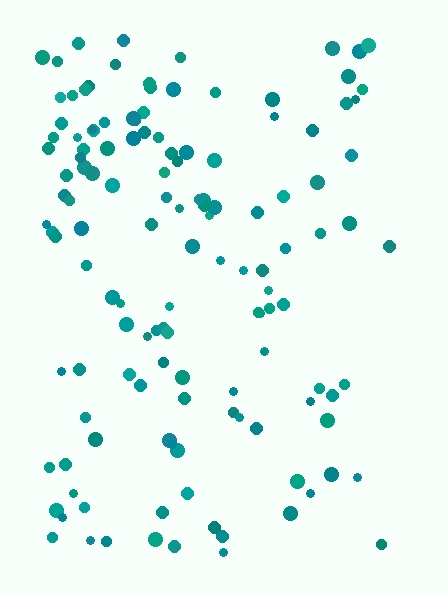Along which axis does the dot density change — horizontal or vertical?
Horizontal.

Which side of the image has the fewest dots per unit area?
The right.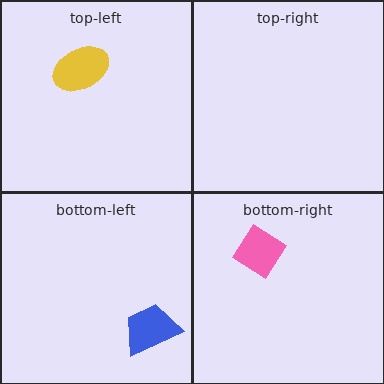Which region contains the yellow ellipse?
The top-left region.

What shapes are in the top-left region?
The yellow ellipse.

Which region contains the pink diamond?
The bottom-right region.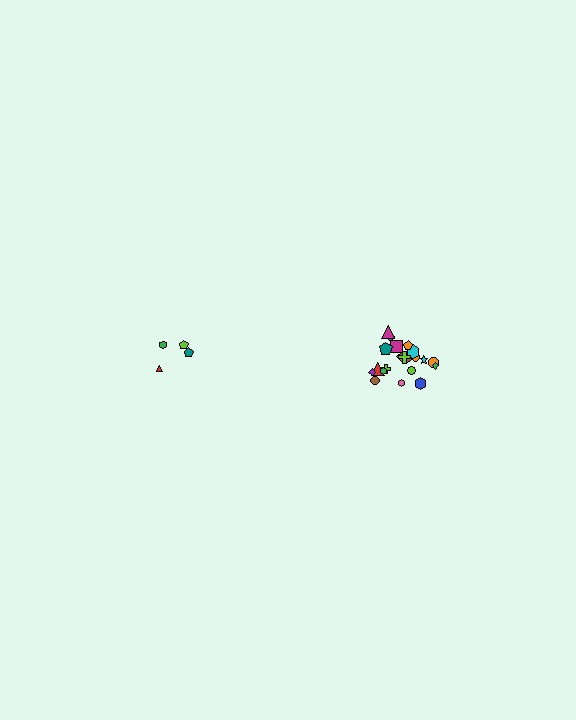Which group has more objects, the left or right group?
The right group.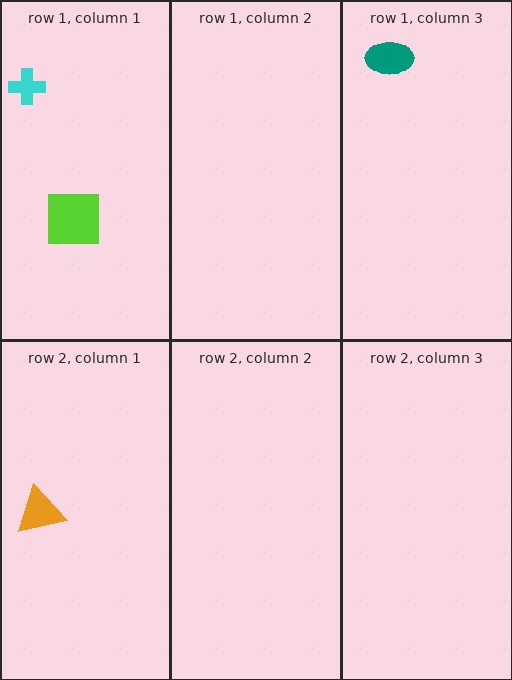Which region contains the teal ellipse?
The row 1, column 3 region.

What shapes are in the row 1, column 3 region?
The teal ellipse.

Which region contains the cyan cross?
The row 1, column 1 region.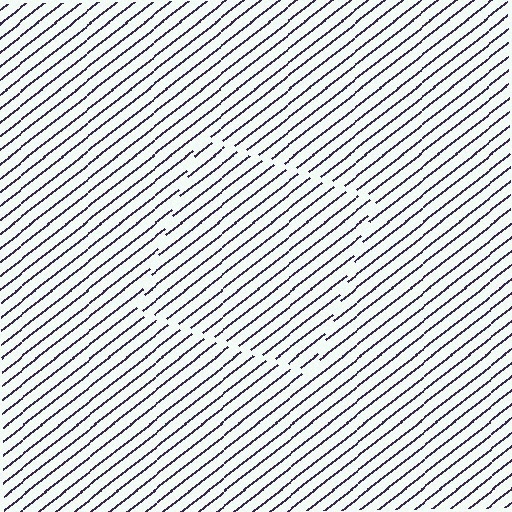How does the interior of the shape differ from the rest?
The interior of the shape contains the same grating, shifted by half a period — the contour is defined by the phase discontinuity where line-ends from the inner and outer gratings abut.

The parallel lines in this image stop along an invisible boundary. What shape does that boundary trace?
An illusory square. The interior of the shape contains the same grating, shifted by half a period — the contour is defined by the phase discontinuity where line-ends from the inner and outer gratings abut.